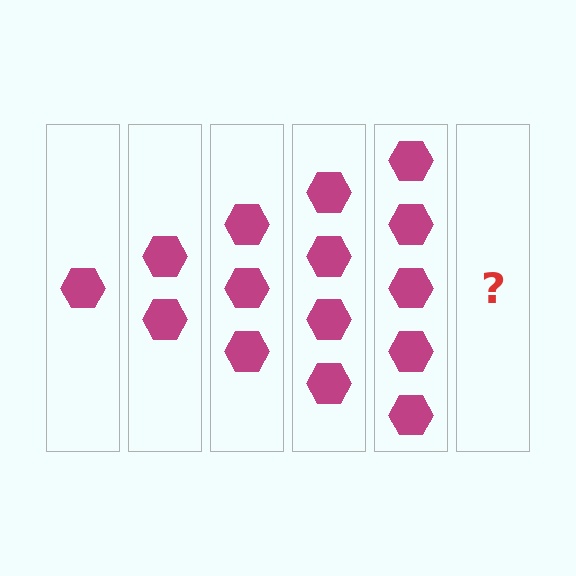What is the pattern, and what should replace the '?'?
The pattern is that each step adds one more hexagon. The '?' should be 6 hexagons.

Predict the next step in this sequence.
The next step is 6 hexagons.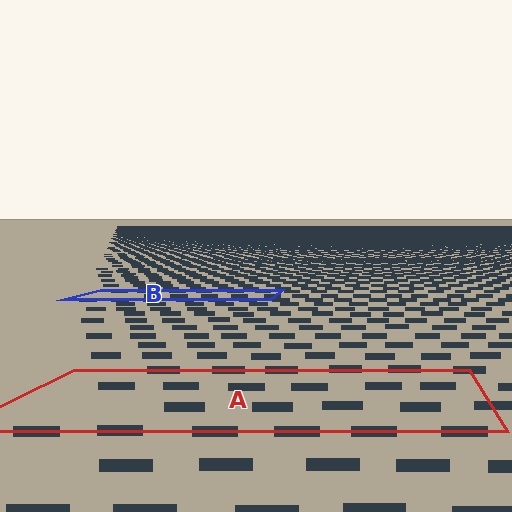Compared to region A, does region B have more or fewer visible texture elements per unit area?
Region B has more texture elements per unit area — they are packed more densely because it is farther away.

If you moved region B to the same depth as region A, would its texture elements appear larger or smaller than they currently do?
They would appear larger. At a closer depth, the same texture elements are projected at a bigger on-screen size.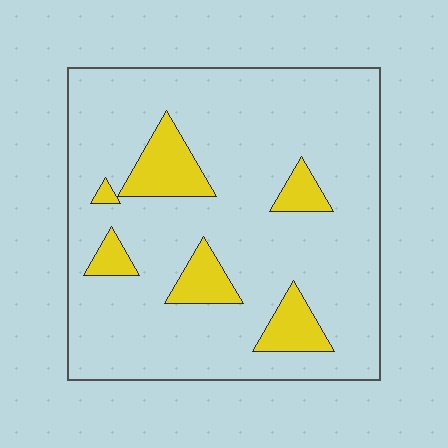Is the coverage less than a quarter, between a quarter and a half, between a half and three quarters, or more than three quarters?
Less than a quarter.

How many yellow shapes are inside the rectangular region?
6.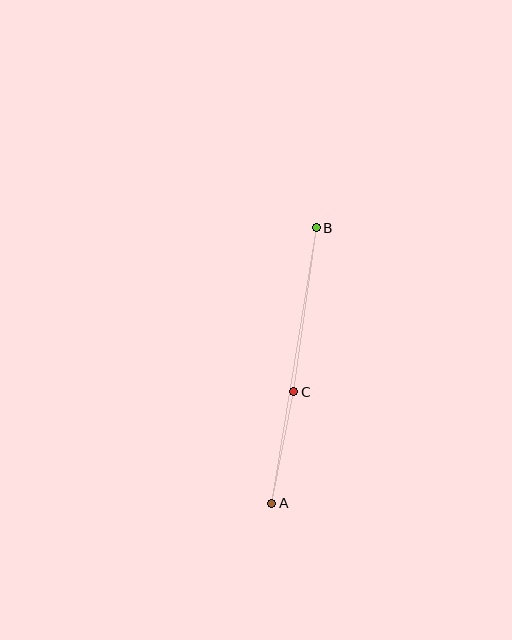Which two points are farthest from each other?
Points A and B are farthest from each other.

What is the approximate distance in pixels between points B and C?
The distance between B and C is approximately 165 pixels.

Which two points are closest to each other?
Points A and C are closest to each other.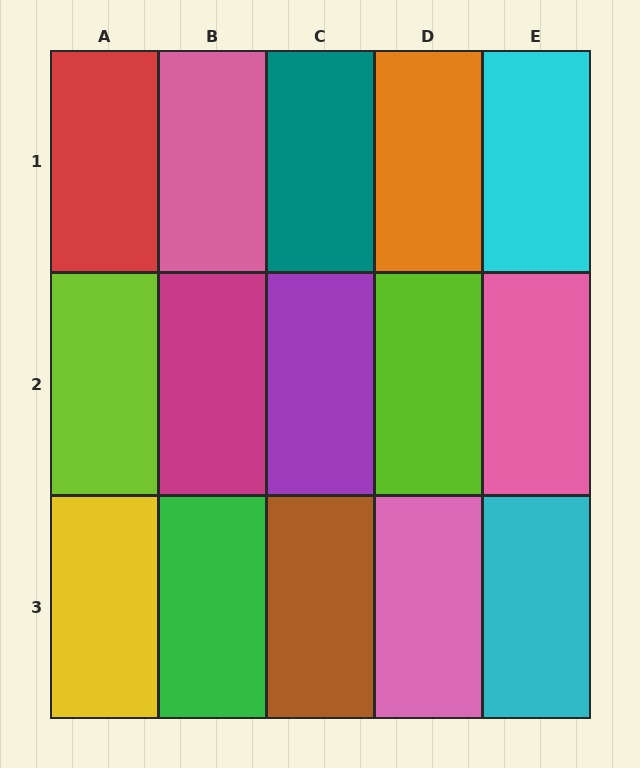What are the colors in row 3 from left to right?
Yellow, green, brown, pink, cyan.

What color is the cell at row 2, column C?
Purple.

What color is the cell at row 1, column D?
Orange.